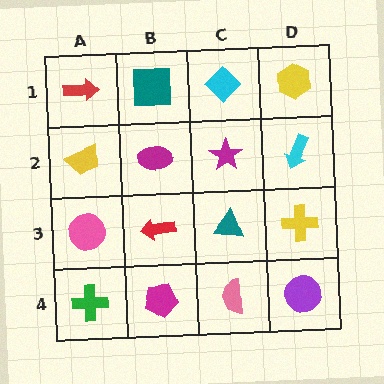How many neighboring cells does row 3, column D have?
3.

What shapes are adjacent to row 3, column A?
A yellow trapezoid (row 2, column A), a green cross (row 4, column A), a red arrow (row 3, column B).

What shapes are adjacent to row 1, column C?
A magenta star (row 2, column C), a teal square (row 1, column B), a yellow hexagon (row 1, column D).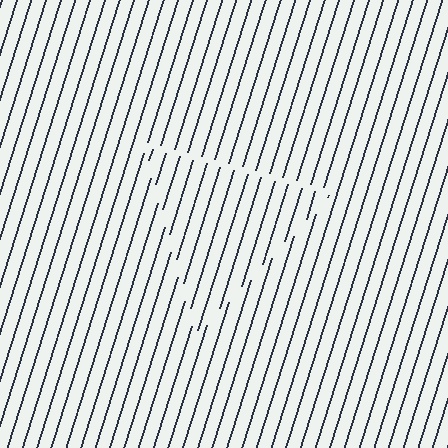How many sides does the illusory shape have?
3 sides — the line-ends trace a triangle.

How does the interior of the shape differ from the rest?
The interior of the shape contains the same grating, shifted by half a period — the contour is defined by the phase discontinuity where line-ends from the inner and outer gratings abut.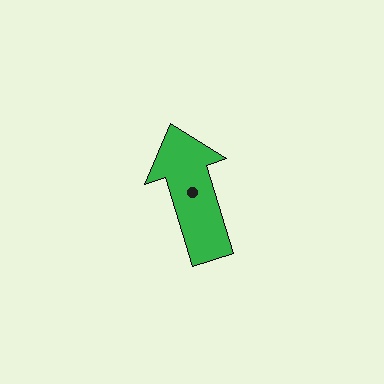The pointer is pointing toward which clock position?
Roughly 11 o'clock.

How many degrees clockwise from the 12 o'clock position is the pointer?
Approximately 343 degrees.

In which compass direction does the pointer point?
North.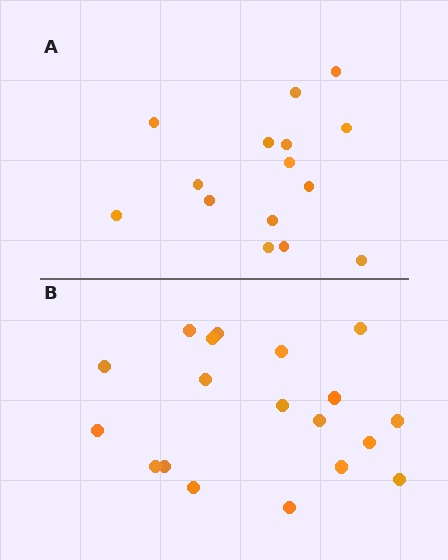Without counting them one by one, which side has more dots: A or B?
Region B (the bottom region) has more dots.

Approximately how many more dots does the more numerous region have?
Region B has about 4 more dots than region A.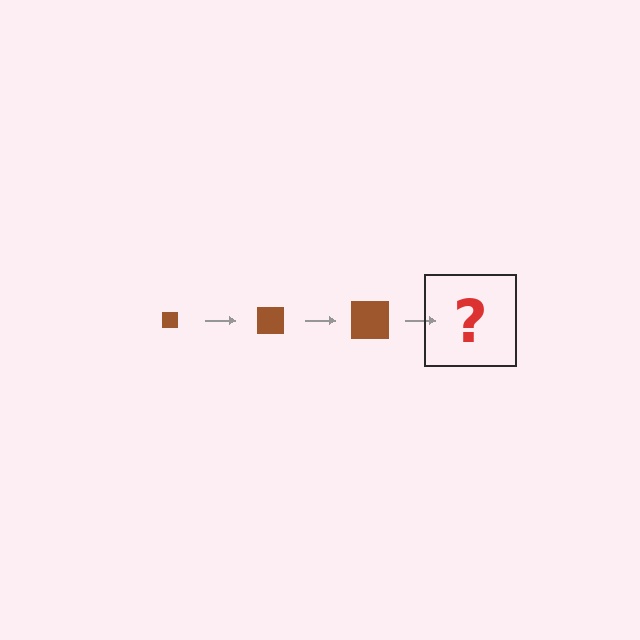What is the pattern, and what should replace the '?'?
The pattern is that the square gets progressively larger each step. The '?' should be a brown square, larger than the previous one.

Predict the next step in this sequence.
The next step is a brown square, larger than the previous one.